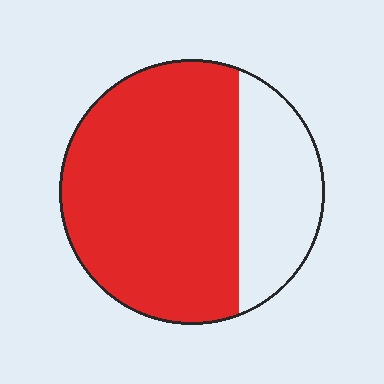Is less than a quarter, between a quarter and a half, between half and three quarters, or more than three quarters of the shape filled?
Between half and three quarters.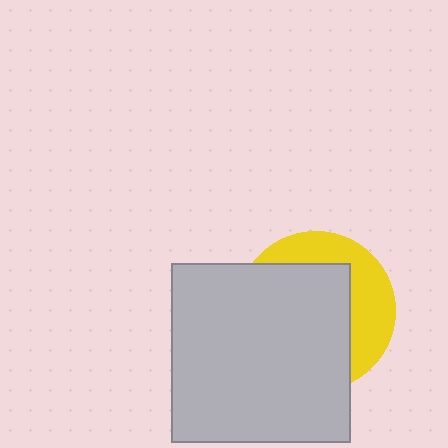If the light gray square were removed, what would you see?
You would see the complete yellow circle.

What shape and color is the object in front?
The object in front is a light gray square.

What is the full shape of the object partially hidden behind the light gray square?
The partially hidden object is a yellow circle.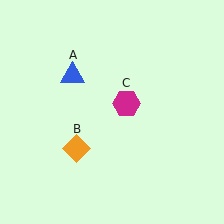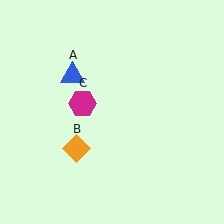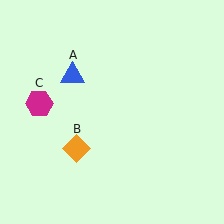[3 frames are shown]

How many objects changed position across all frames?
1 object changed position: magenta hexagon (object C).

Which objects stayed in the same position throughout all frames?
Blue triangle (object A) and orange diamond (object B) remained stationary.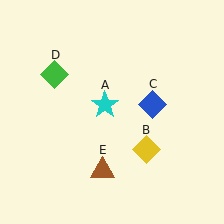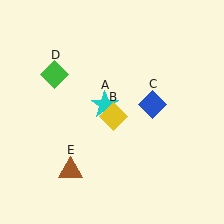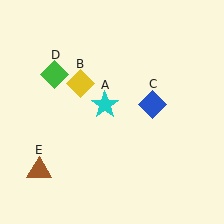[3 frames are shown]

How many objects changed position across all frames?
2 objects changed position: yellow diamond (object B), brown triangle (object E).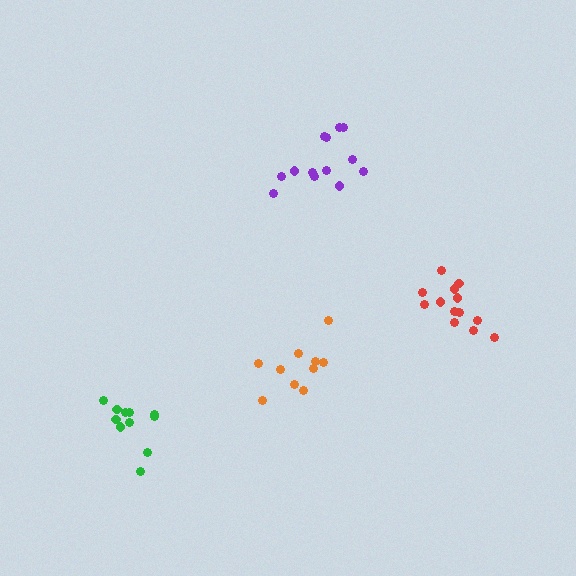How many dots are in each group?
Group 1: 11 dots, Group 2: 13 dots, Group 3: 13 dots, Group 4: 10 dots (47 total).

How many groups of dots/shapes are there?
There are 4 groups.